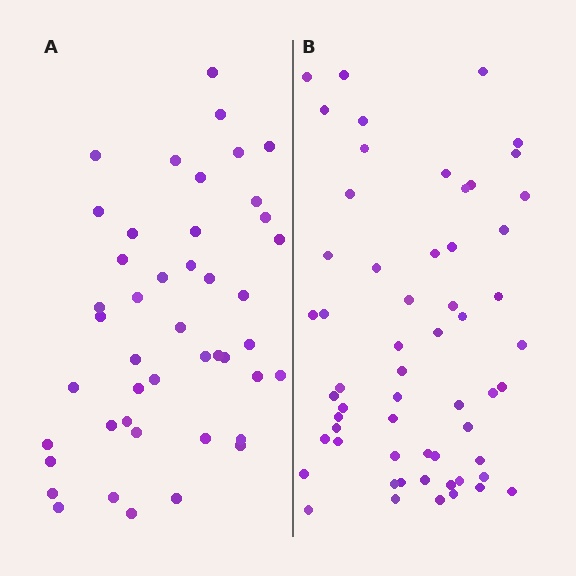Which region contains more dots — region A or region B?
Region B (the right region) has more dots.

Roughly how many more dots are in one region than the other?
Region B has approximately 15 more dots than region A.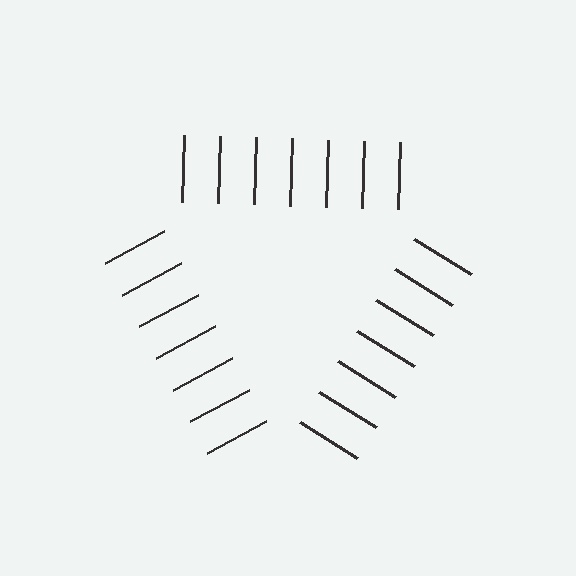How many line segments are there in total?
21 — 7 along each of the 3 edges.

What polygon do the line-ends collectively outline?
An illusory triangle — the line segments terminate on its edges but no continuous stroke is drawn.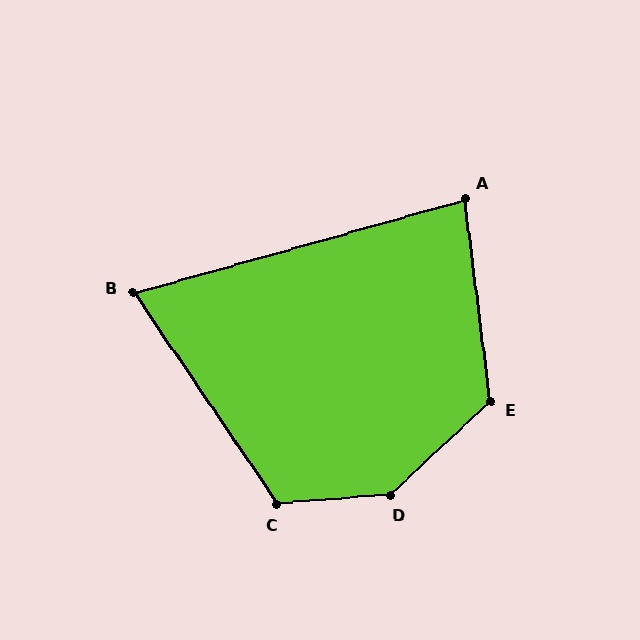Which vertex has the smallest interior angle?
B, at approximately 72 degrees.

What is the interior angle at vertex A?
Approximately 81 degrees (acute).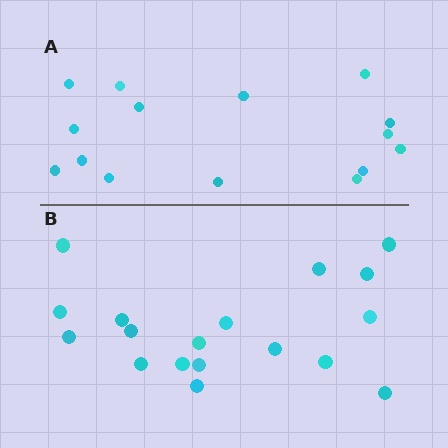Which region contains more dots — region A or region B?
Region B (the bottom region) has more dots.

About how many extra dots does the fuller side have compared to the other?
Region B has just a few more — roughly 2 or 3 more dots than region A.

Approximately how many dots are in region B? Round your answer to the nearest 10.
About 20 dots. (The exact count is 18, which rounds to 20.)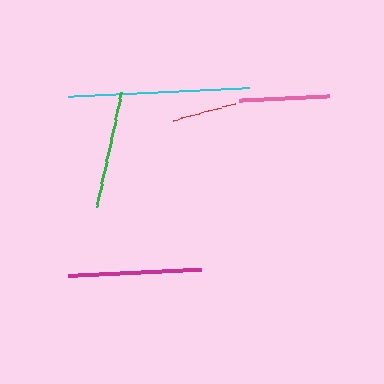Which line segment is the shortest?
The red line is the shortest at approximately 64 pixels.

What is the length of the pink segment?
The pink segment is approximately 89 pixels long.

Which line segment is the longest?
The cyan line is the longest at approximately 181 pixels.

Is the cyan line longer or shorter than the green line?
The cyan line is longer than the green line.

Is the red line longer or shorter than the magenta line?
The magenta line is longer than the red line.